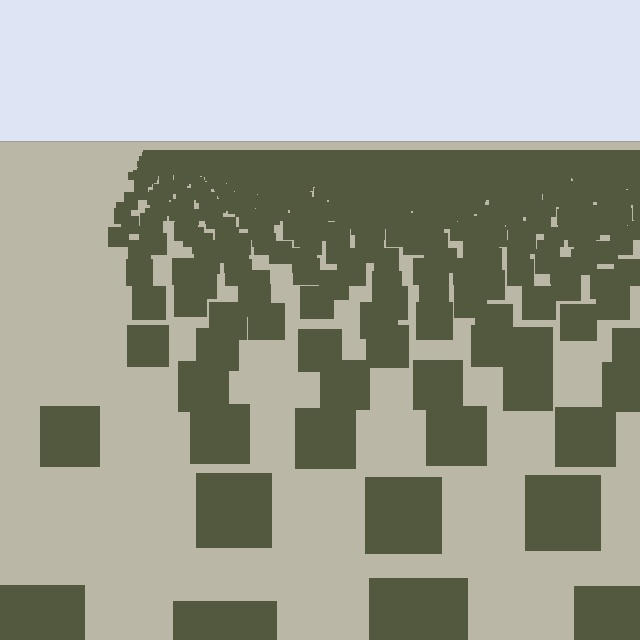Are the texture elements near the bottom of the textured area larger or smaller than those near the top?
Larger. Near the bottom, elements are closer to the viewer and appear at a bigger on-screen size.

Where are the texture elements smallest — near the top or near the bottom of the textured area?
Near the top.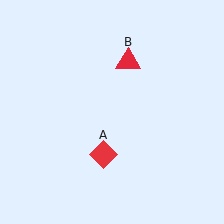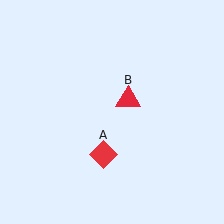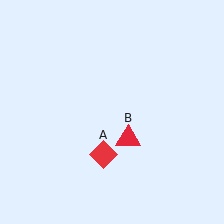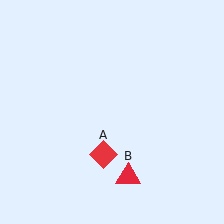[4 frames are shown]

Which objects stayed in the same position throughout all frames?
Red diamond (object A) remained stationary.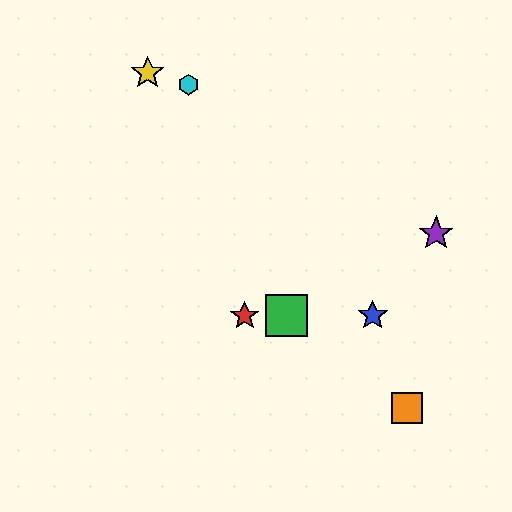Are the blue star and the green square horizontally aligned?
Yes, both are at y≈316.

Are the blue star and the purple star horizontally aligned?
No, the blue star is at y≈316 and the purple star is at y≈234.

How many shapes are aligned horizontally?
3 shapes (the red star, the blue star, the green square) are aligned horizontally.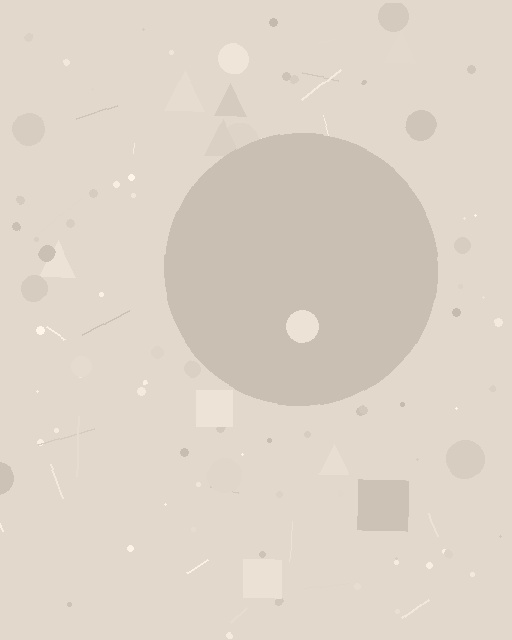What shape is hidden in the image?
A circle is hidden in the image.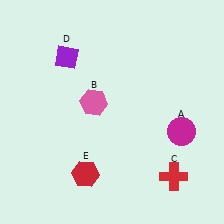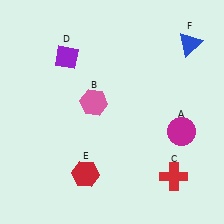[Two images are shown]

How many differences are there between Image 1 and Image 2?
There is 1 difference between the two images.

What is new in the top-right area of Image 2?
A blue triangle (F) was added in the top-right area of Image 2.